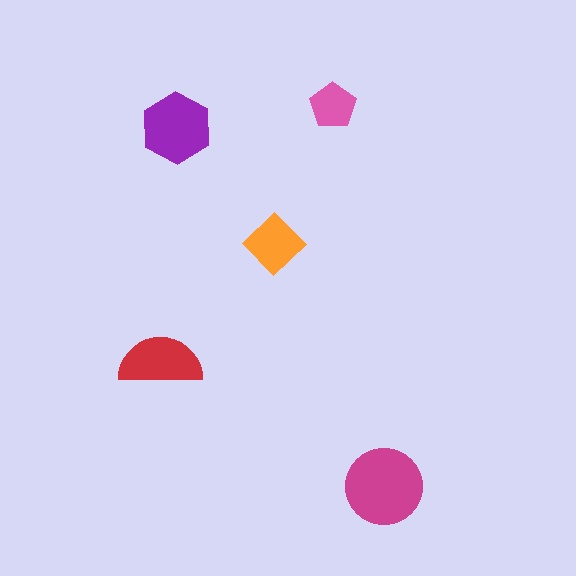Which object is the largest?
The magenta circle.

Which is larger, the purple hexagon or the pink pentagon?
The purple hexagon.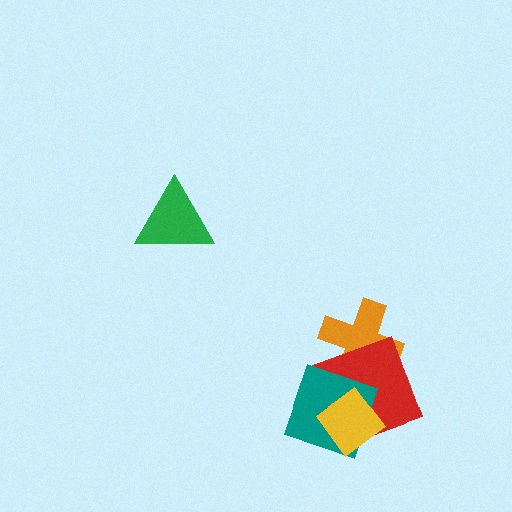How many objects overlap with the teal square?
2 objects overlap with the teal square.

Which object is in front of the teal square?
The yellow diamond is in front of the teal square.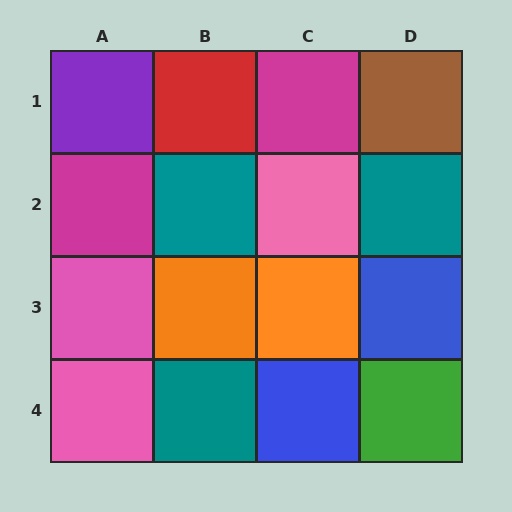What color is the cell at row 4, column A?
Pink.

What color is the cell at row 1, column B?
Red.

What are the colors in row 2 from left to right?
Magenta, teal, pink, teal.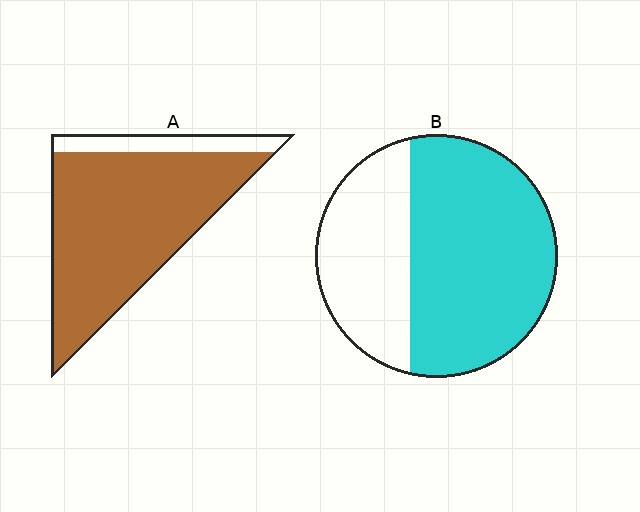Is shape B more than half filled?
Yes.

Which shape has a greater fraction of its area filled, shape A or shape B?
Shape A.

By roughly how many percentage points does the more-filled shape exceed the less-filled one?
By roughly 20 percentage points (A over B).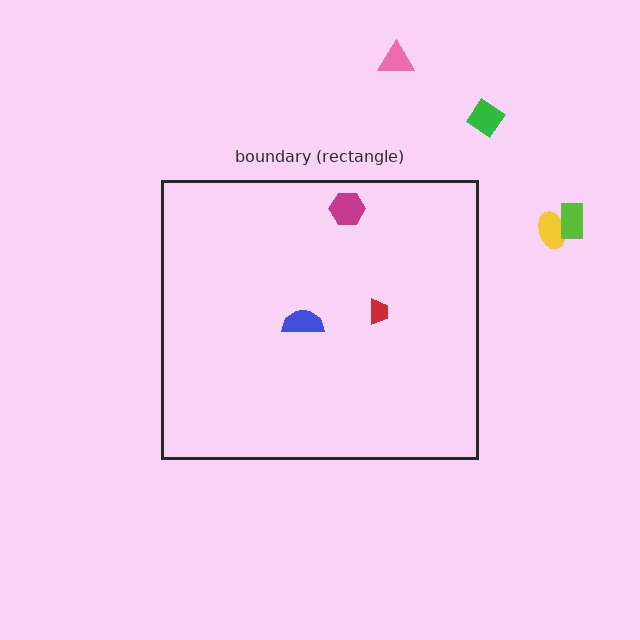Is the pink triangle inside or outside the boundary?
Outside.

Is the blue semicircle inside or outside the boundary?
Inside.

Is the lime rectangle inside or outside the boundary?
Outside.